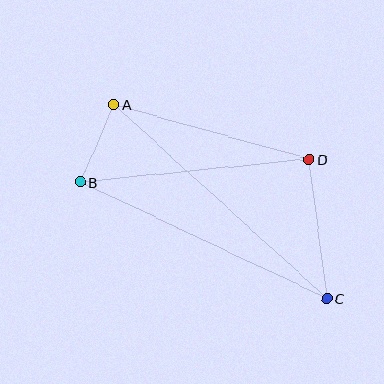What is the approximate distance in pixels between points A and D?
The distance between A and D is approximately 203 pixels.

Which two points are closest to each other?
Points A and B are closest to each other.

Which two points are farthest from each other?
Points A and C are farthest from each other.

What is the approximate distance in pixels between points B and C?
The distance between B and C is approximately 272 pixels.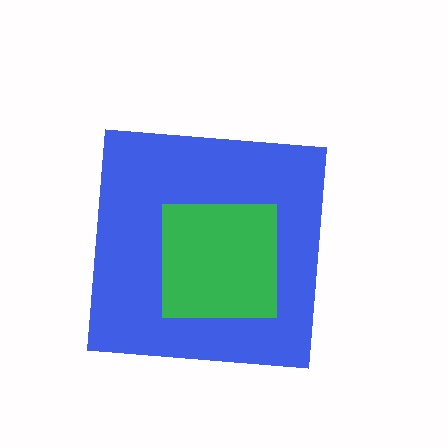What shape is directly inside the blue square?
The green square.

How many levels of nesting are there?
2.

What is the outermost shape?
The blue square.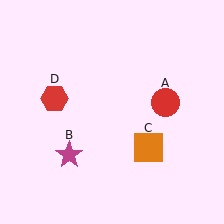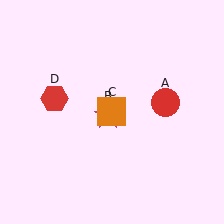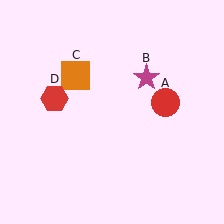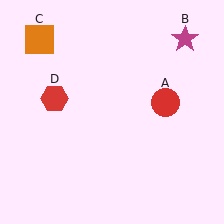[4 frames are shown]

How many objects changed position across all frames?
2 objects changed position: magenta star (object B), orange square (object C).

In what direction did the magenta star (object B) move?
The magenta star (object B) moved up and to the right.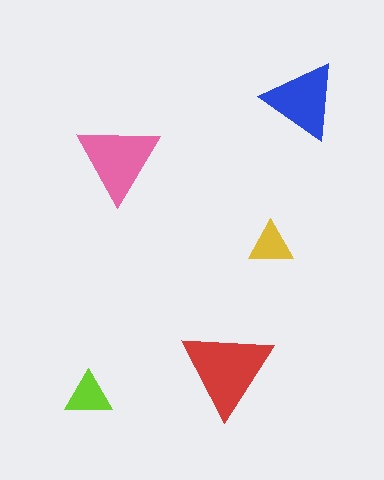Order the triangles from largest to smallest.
the red one, the pink one, the blue one, the lime one, the yellow one.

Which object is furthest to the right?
The blue triangle is rightmost.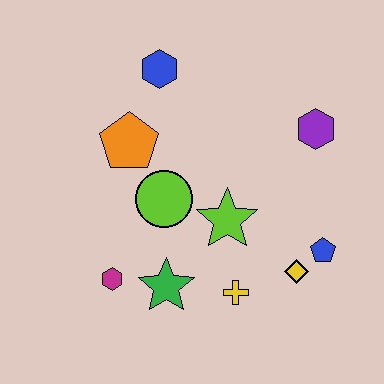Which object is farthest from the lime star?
The blue hexagon is farthest from the lime star.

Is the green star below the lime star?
Yes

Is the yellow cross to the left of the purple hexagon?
Yes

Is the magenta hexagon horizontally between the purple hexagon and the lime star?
No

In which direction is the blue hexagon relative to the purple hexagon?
The blue hexagon is to the left of the purple hexagon.